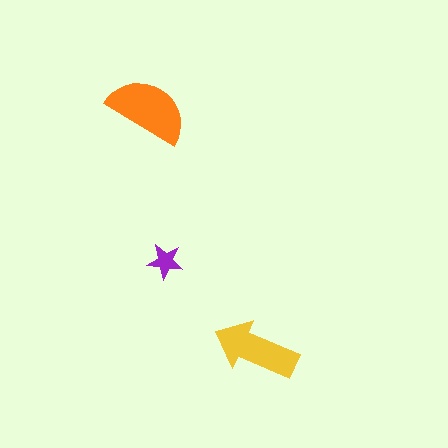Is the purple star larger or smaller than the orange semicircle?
Smaller.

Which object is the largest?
The orange semicircle.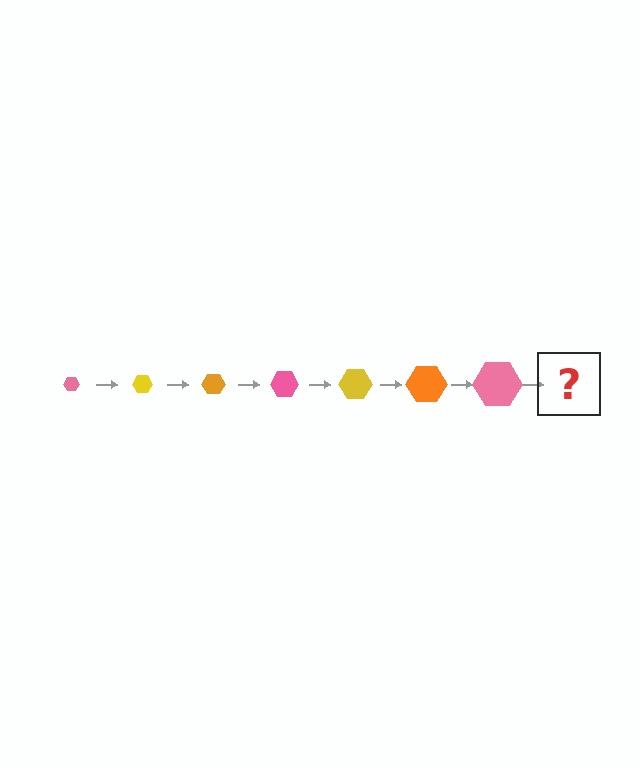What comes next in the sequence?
The next element should be a yellow hexagon, larger than the previous one.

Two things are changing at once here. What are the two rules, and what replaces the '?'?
The two rules are that the hexagon grows larger each step and the color cycles through pink, yellow, and orange. The '?' should be a yellow hexagon, larger than the previous one.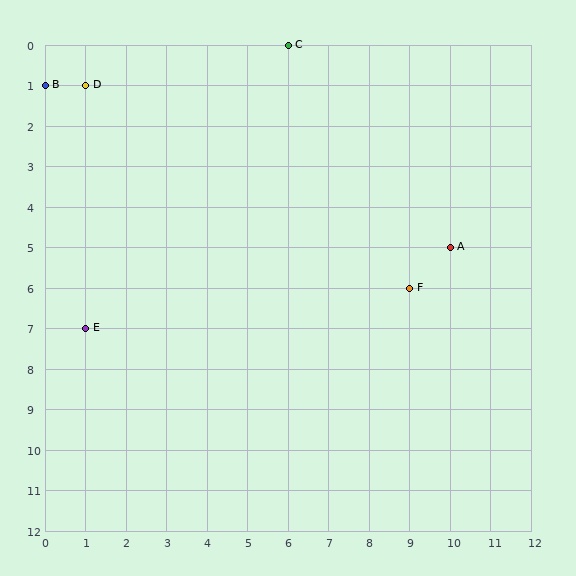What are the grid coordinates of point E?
Point E is at grid coordinates (1, 7).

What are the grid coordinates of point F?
Point F is at grid coordinates (9, 6).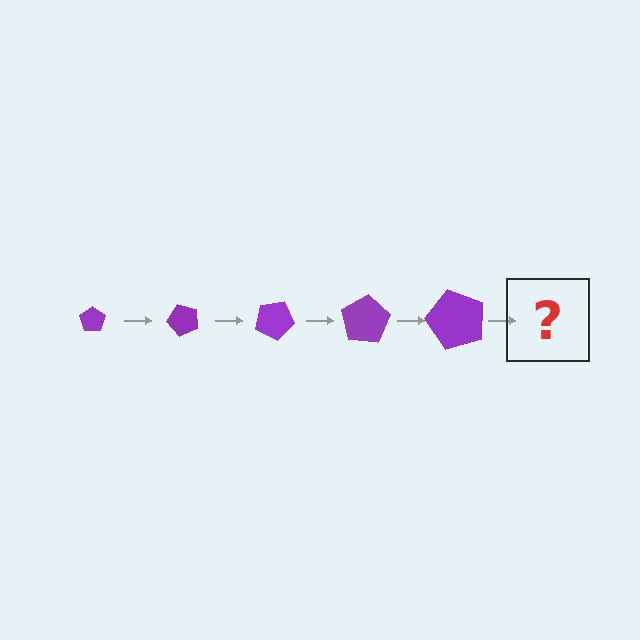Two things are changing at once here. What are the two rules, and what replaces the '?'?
The two rules are that the pentagon grows larger each step and it rotates 50 degrees each step. The '?' should be a pentagon, larger than the previous one and rotated 250 degrees from the start.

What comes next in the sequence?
The next element should be a pentagon, larger than the previous one and rotated 250 degrees from the start.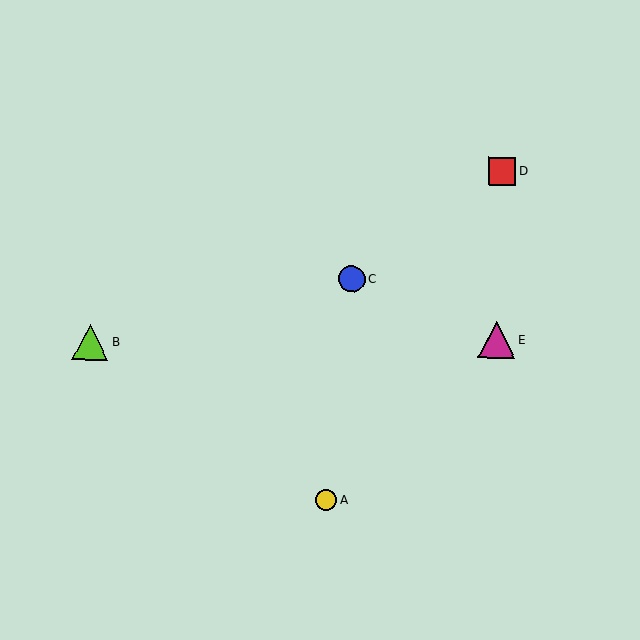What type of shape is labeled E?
Shape E is a magenta triangle.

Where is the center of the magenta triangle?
The center of the magenta triangle is at (497, 339).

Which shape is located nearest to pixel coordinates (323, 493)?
The yellow circle (labeled A) at (326, 500) is nearest to that location.